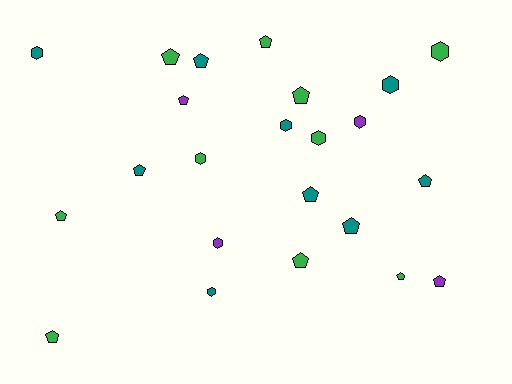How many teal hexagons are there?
There are 4 teal hexagons.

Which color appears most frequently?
Green, with 10 objects.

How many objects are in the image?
There are 23 objects.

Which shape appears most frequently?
Pentagon, with 14 objects.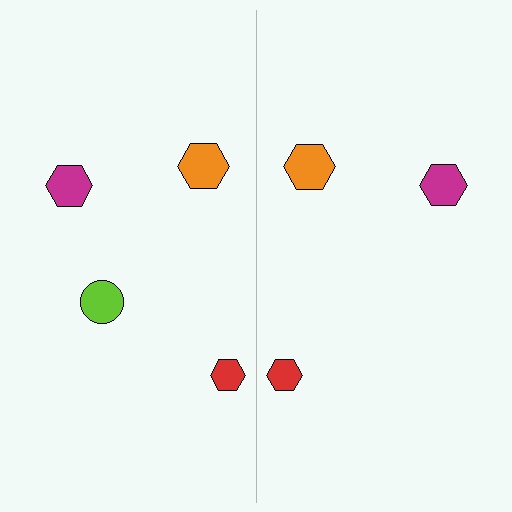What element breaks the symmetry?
A lime circle is missing from the right side.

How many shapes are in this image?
There are 7 shapes in this image.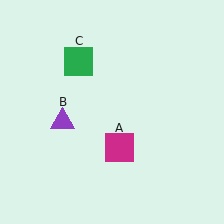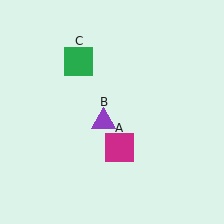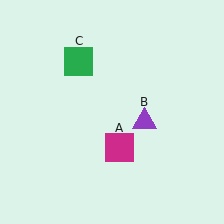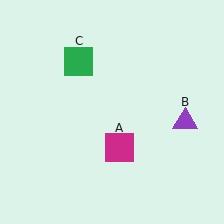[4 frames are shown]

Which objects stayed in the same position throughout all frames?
Magenta square (object A) and green square (object C) remained stationary.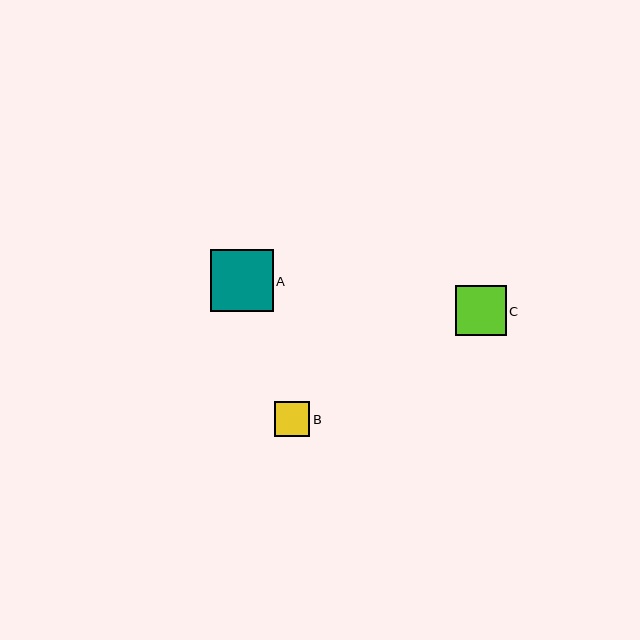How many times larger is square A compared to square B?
Square A is approximately 1.8 times the size of square B.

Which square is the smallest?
Square B is the smallest with a size of approximately 35 pixels.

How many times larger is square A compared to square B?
Square A is approximately 1.8 times the size of square B.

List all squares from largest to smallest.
From largest to smallest: A, C, B.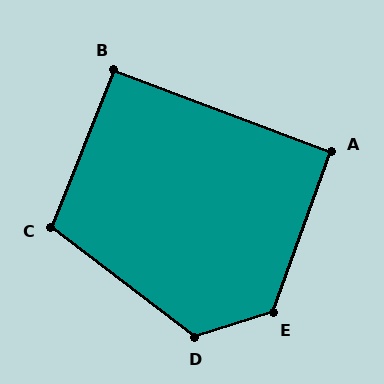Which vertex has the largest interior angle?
E, at approximately 127 degrees.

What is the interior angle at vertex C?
Approximately 106 degrees (obtuse).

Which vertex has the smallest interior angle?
A, at approximately 91 degrees.